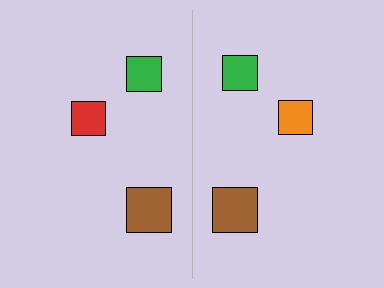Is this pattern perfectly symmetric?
No, the pattern is not perfectly symmetric. The orange square on the right side breaks the symmetry — its mirror counterpart is red.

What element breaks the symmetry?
The orange square on the right side breaks the symmetry — its mirror counterpart is red.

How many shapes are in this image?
There are 6 shapes in this image.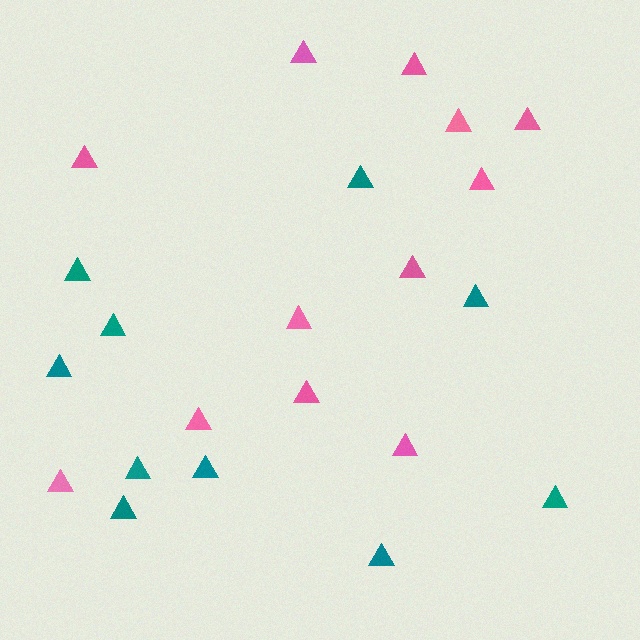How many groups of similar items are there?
There are 2 groups: one group of teal triangles (10) and one group of pink triangles (12).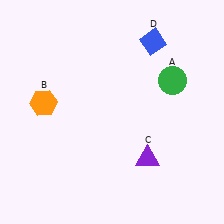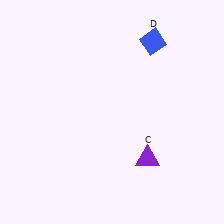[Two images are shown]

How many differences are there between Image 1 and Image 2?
There are 2 differences between the two images.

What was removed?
The orange hexagon (B), the green circle (A) were removed in Image 2.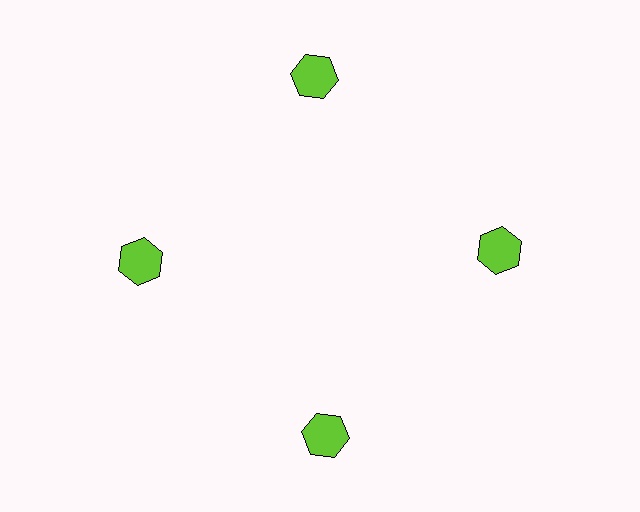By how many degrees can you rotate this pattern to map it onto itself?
The pattern maps onto itself every 90 degrees of rotation.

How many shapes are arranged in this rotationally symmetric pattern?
There are 4 shapes, arranged in 4 groups of 1.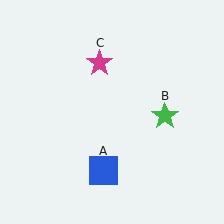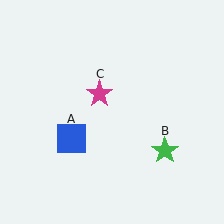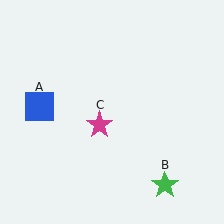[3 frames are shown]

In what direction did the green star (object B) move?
The green star (object B) moved down.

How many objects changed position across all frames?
3 objects changed position: blue square (object A), green star (object B), magenta star (object C).